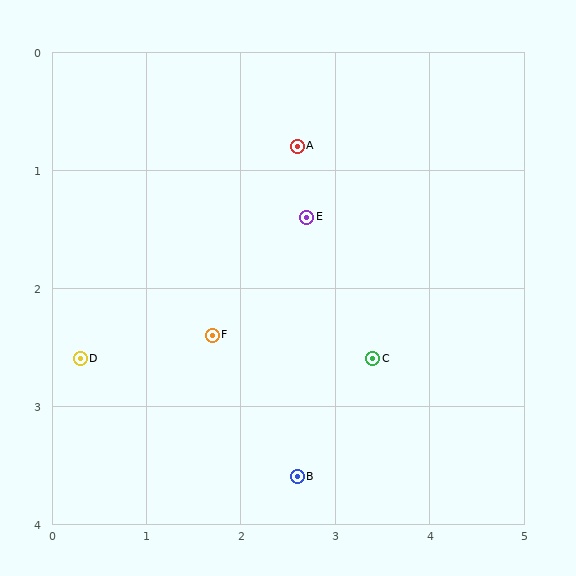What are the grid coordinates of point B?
Point B is at approximately (2.6, 3.6).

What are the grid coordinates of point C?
Point C is at approximately (3.4, 2.6).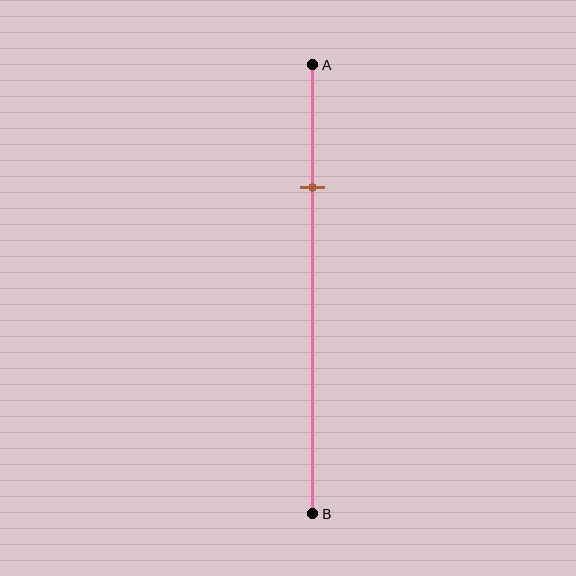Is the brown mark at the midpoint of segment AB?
No, the mark is at about 25% from A, not at the 50% midpoint.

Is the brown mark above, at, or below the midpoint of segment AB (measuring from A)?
The brown mark is above the midpoint of segment AB.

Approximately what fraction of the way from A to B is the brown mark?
The brown mark is approximately 25% of the way from A to B.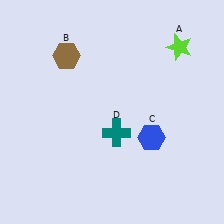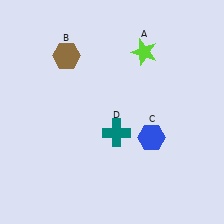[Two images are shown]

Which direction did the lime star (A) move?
The lime star (A) moved left.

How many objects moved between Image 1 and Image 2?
1 object moved between the two images.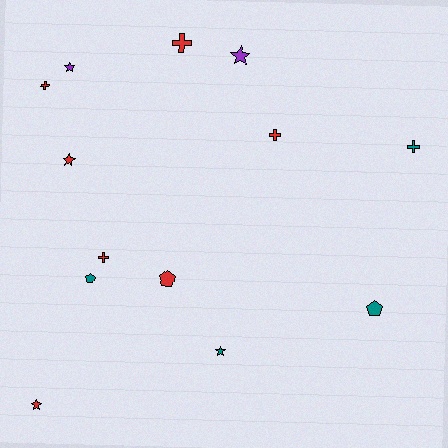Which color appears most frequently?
Red, with 7 objects.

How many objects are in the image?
There are 13 objects.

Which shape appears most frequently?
Cross, with 5 objects.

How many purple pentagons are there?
There are no purple pentagons.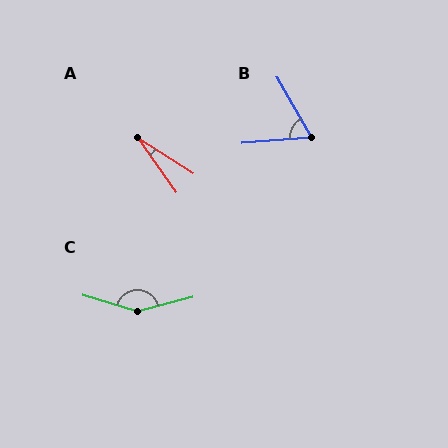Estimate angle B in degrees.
Approximately 65 degrees.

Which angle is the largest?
C, at approximately 148 degrees.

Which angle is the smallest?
A, at approximately 22 degrees.